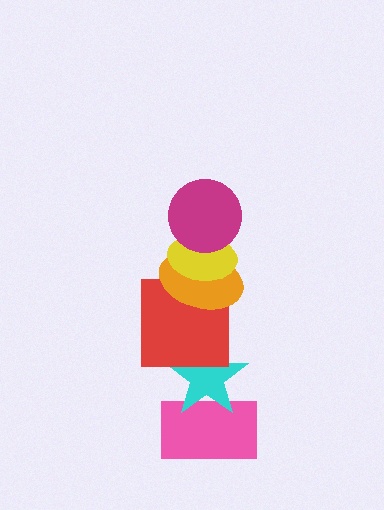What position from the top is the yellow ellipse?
The yellow ellipse is 2nd from the top.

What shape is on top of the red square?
The orange ellipse is on top of the red square.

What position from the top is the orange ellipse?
The orange ellipse is 3rd from the top.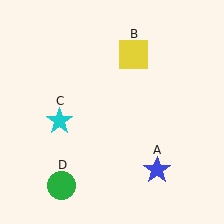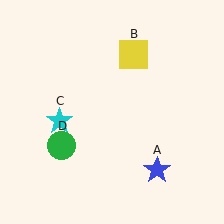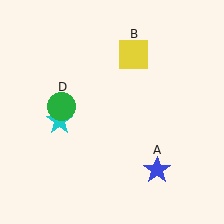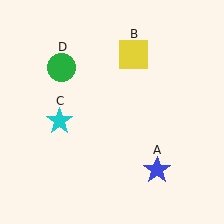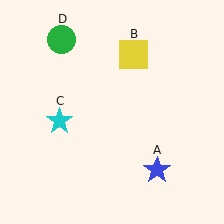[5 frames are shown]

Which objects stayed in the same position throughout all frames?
Blue star (object A) and yellow square (object B) and cyan star (object C) remained stationary.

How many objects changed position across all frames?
1 object changed position: green circle (object D).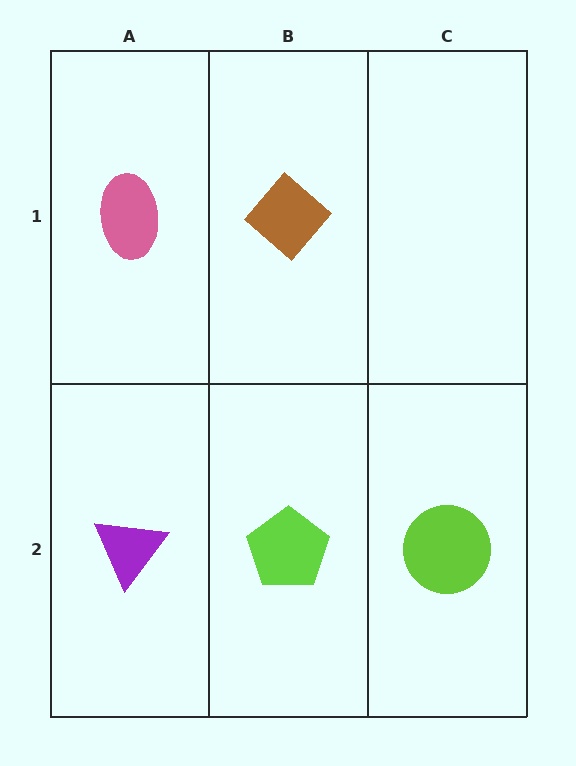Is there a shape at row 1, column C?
No, that cell is empty.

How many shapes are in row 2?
3 shapes.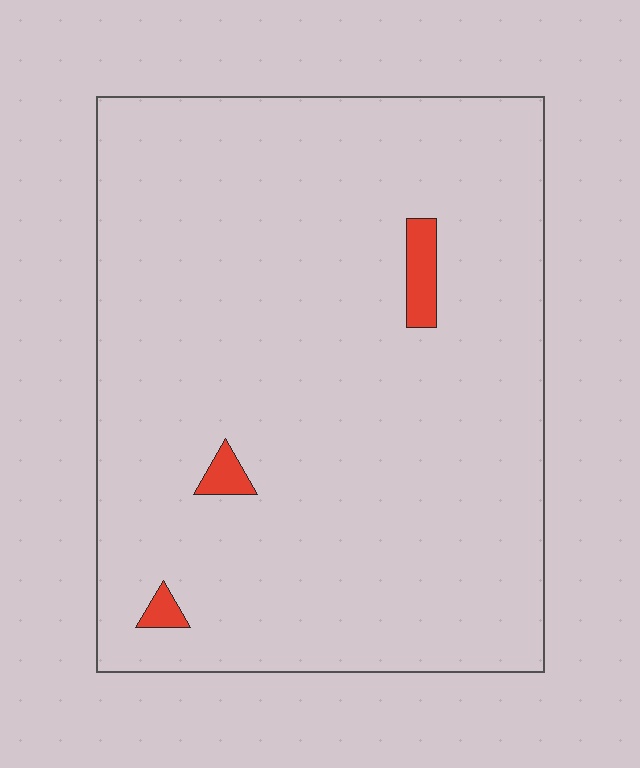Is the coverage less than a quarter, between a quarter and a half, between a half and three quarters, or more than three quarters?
Less than a quarter.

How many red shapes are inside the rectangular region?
3.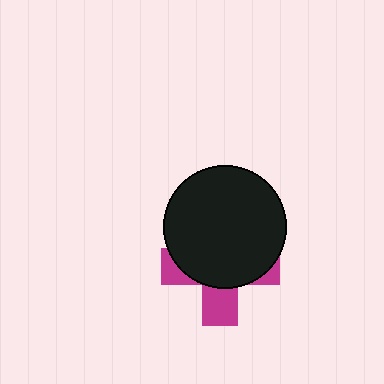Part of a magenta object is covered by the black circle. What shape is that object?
It is a cross.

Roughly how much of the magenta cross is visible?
A small part of it is visible (roughly 33%).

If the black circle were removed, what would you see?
You would see the complete magenta cross.